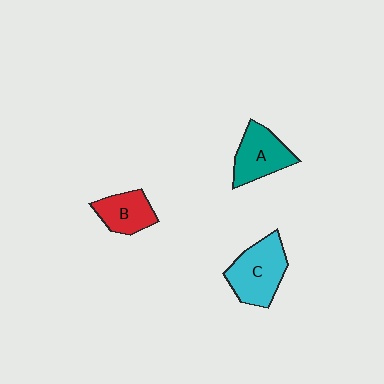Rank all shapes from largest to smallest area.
From largest to smallest: C (cyan), A (teal), B (red).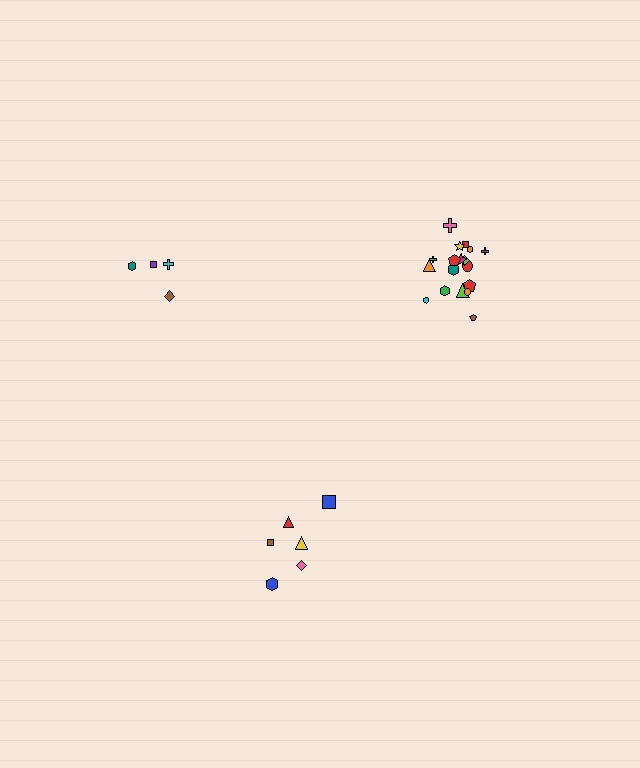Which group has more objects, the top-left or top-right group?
The top-right group.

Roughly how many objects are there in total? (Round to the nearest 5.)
Roughly 30 objects in total.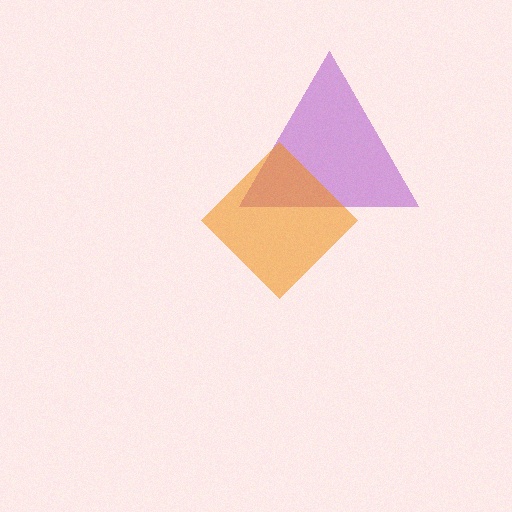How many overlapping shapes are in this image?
There are 2 overlapping shapes in the image.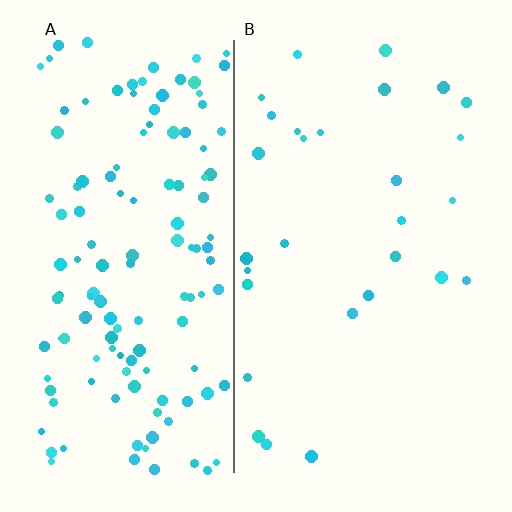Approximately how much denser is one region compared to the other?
Approximately 4.6× — region A over region B.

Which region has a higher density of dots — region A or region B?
A (the left).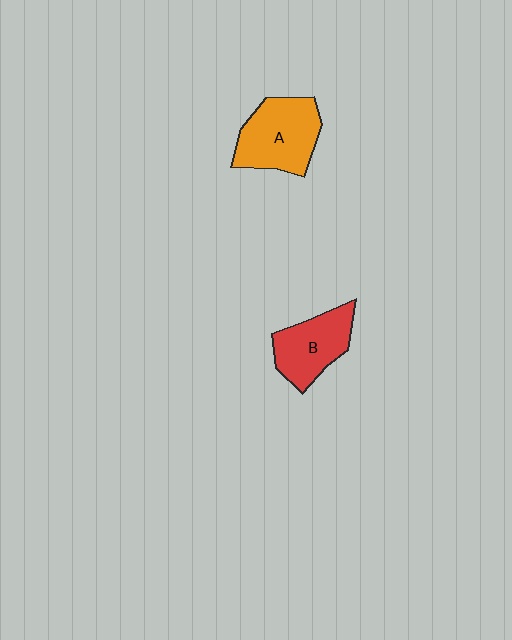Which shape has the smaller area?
Shape B (red).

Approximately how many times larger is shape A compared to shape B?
Approximately 1.2 times.